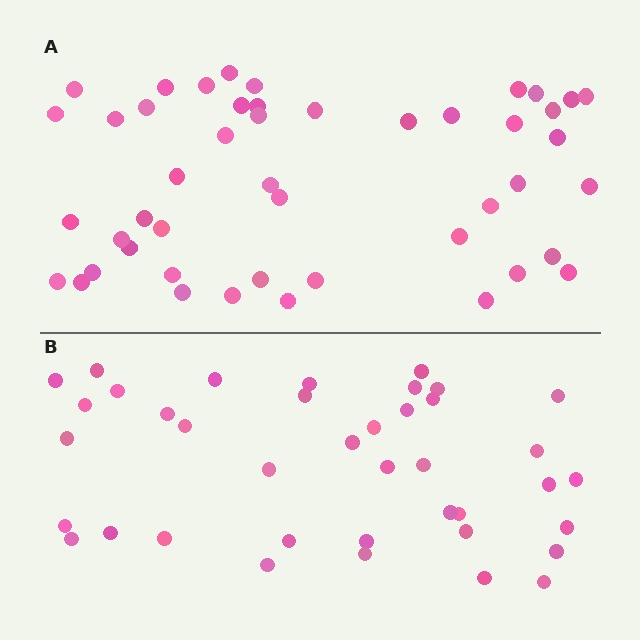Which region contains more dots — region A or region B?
Region A (the top region) has more dots.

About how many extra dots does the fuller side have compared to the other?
Region A has roughly 8 or so more dots than region B.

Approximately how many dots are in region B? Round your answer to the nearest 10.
About 40 dots. (The exact count is 39, which rounds to 40.)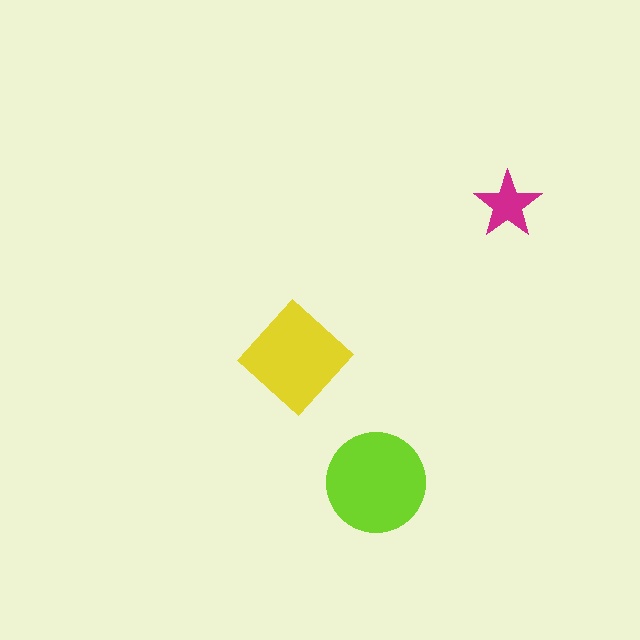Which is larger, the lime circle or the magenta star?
The lime circle.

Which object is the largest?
The lime circle.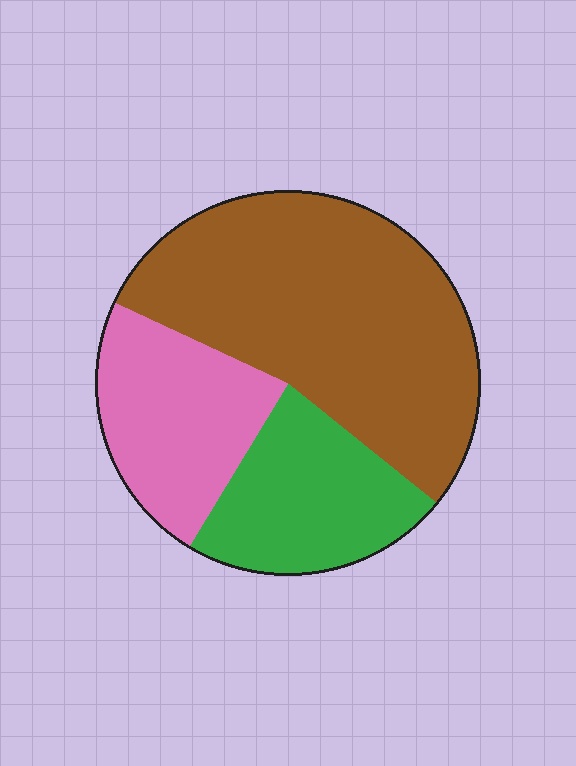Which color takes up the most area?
Brown, at roughly 55%.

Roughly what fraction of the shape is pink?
Pink covers 23% of the shape.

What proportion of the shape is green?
Green covers about 25% of the shape.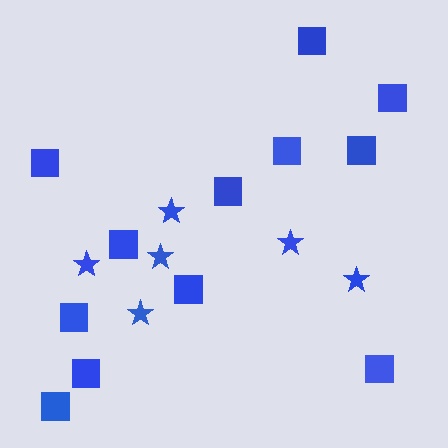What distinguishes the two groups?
There are 2 groups: one group of squares (12) and one group of stars (6).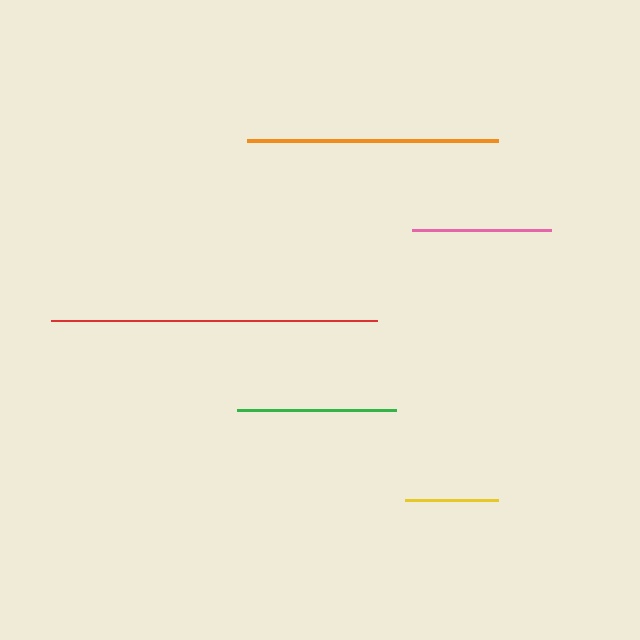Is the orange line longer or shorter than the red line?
The red line is longer than the orange line.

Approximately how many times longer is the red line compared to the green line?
The red line is approximately 2.0 times the length of the green line.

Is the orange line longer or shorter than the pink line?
The orange line is longer than the pink line.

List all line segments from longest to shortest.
From longest to shortest: red, orange, green, pink, yellow.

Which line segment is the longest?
The red line is the longest at approximately 326 pixels.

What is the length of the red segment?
The red segment is approximately 326 pixels long.